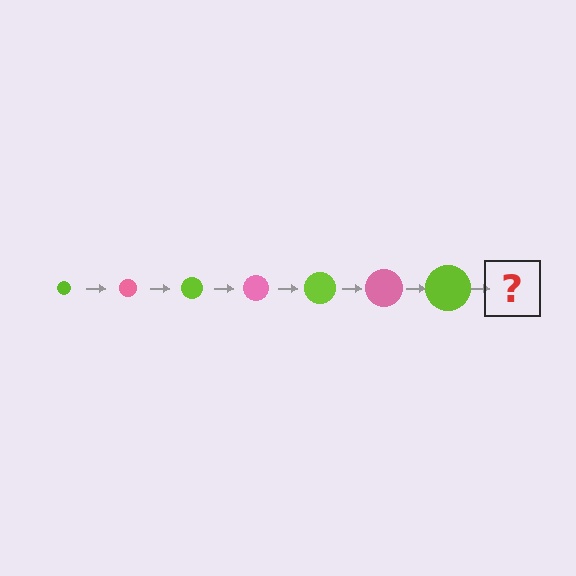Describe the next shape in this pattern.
It should be a pink circle, larger than the previous one.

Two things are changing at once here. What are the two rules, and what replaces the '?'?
The two rules are that the circle grows larger each step and the color cycles through lime and pink. The '?' should be a pink circle, larger than the previous one.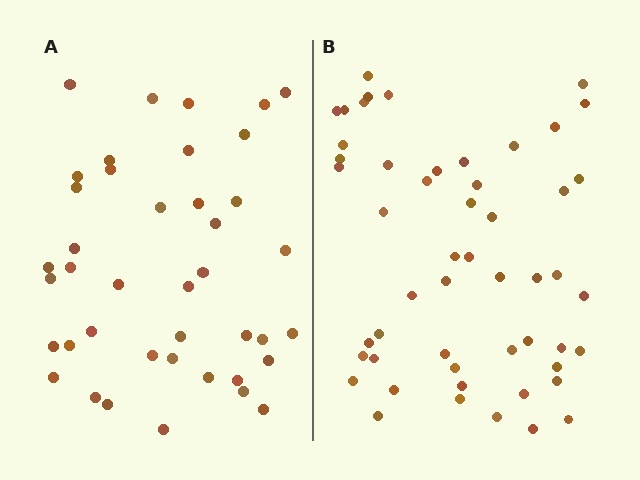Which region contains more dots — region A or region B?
Region B (the right region) has more dots.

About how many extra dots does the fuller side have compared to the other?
Region B has roughly 12 or so more dots than region A.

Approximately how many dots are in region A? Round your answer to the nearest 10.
About 40 dots. (The exact count is 41, which rounds to 40.)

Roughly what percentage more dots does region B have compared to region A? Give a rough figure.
About 25% more.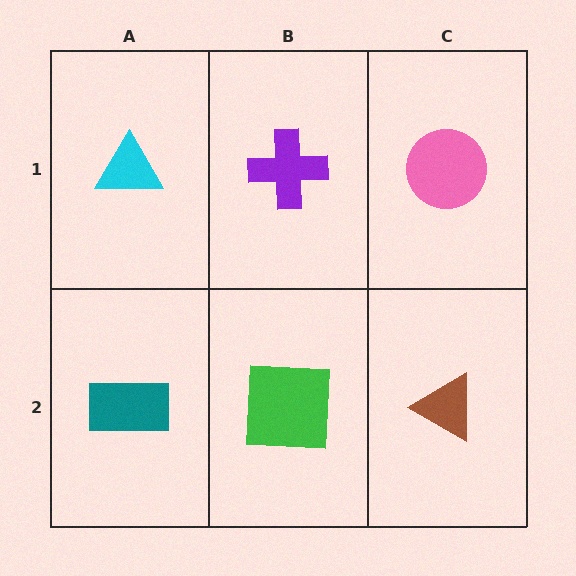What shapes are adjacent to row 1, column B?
A green square (row 2, column B), a cyan triangle (row 1, column A), a pink circle (row 1, column C).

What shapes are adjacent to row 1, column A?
A teal rectangle (row 2, column A), a purple cross (row 1, column B).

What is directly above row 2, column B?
A purple cross.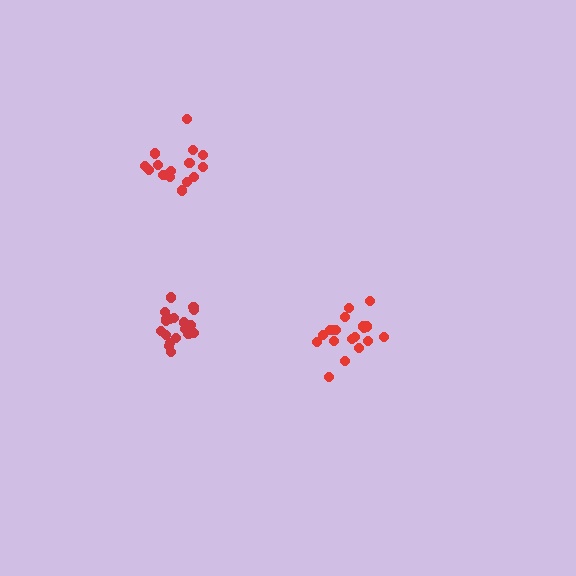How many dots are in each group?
Group 1: 19 dots, Group 2: 18 dots, Group 3: 15 dots (52 total).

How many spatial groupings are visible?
There are 3 spatial groupings.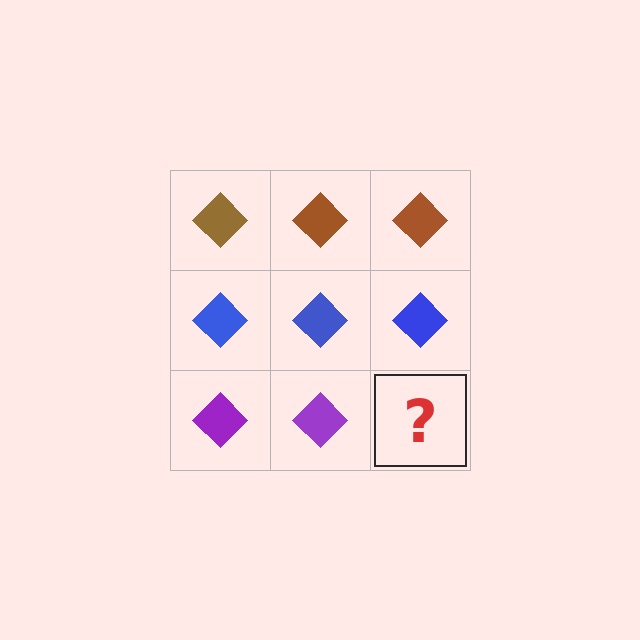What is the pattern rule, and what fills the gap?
The rule is that each row has a consistent color. The gap should be filled with a purple diamond.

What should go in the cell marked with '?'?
The missing cell should contain a purple diamond.